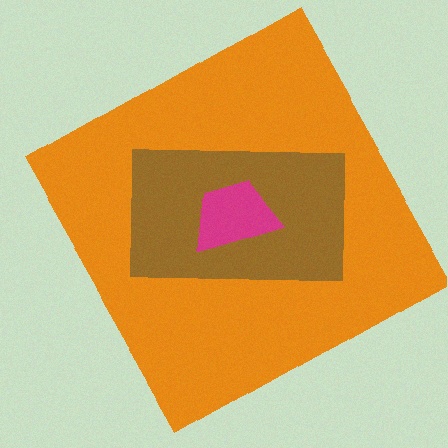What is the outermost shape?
The orange square.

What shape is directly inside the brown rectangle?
The magenta trapezoid.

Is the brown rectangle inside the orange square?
Yes.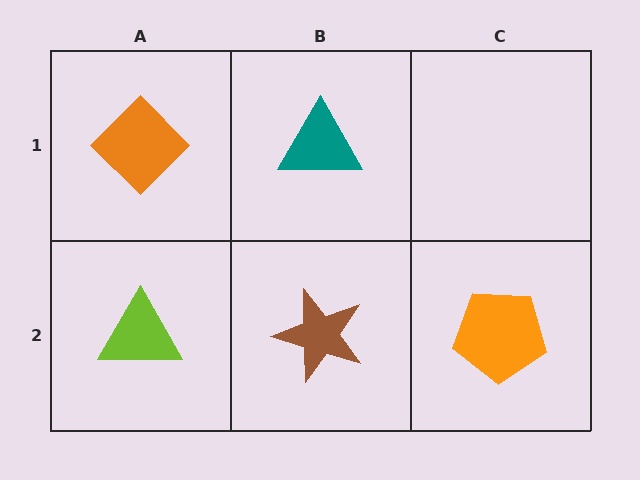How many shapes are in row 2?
3 shapes.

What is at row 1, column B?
A teal triangle.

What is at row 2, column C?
An orange pentagon.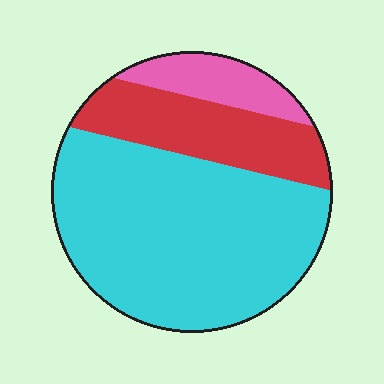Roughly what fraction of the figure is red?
Red covers roughly 25% of the figure.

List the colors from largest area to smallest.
From largest to smallest: cyan, red, pink.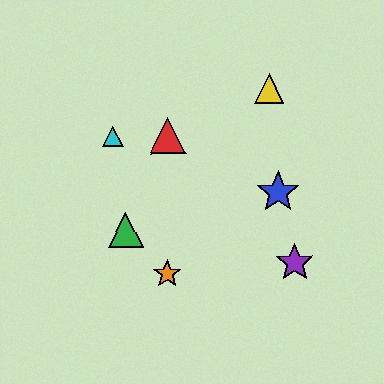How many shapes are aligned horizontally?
2 shapes (the red triangle, the cyan triangle) are aligned horizontally.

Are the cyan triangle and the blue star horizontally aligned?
No, the cyan triangle is at y≈137 and the blue star is at y≈192.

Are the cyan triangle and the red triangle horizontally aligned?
Yes, both are at y≈137.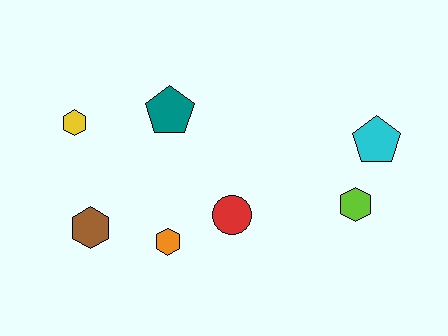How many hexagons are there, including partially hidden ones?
There are 4 hexagons.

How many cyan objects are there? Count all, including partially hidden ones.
There is 1 cyan object.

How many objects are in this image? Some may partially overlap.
There are 7 objects.